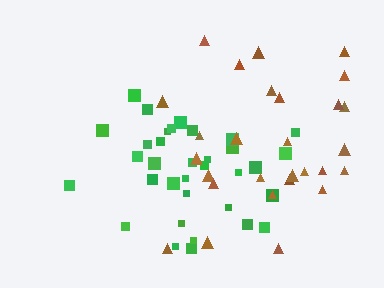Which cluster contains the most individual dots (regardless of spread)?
Green (34).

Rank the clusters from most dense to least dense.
green, brown.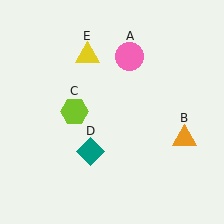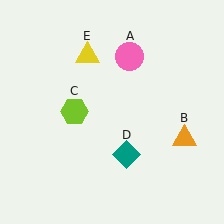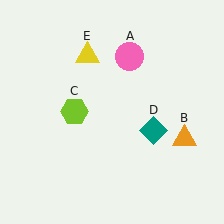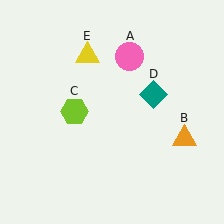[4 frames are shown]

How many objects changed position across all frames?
1 object changed position: teal diamond (object D).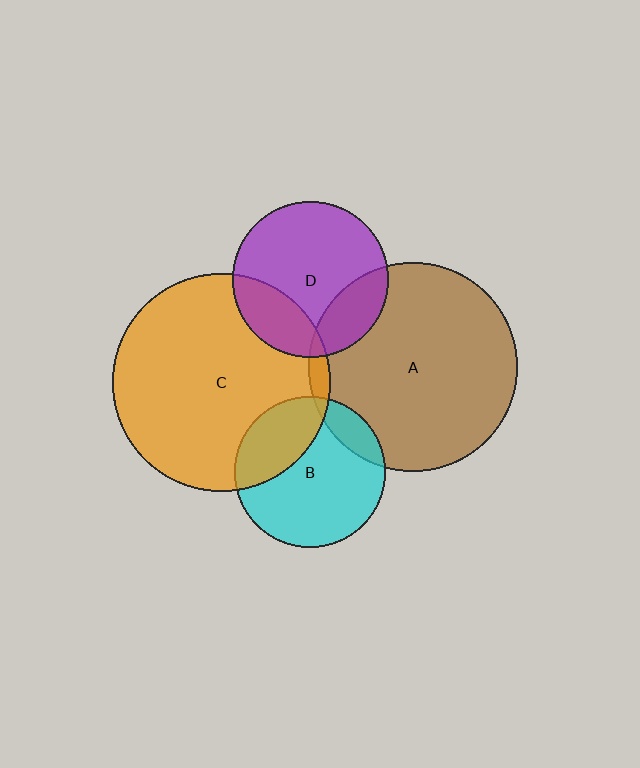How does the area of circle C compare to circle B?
Approximately 2.1 times.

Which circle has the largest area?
Circle C (orange).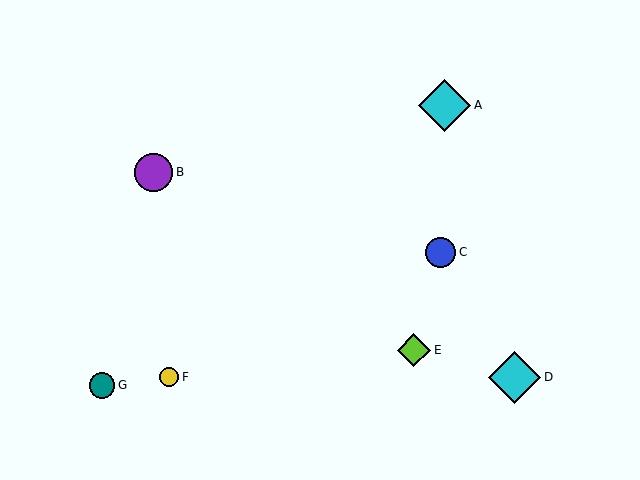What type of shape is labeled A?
Shape A is a cyan diamond.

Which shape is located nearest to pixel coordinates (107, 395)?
The teal circle (labeled G) at (102, 385) is nearest to that location.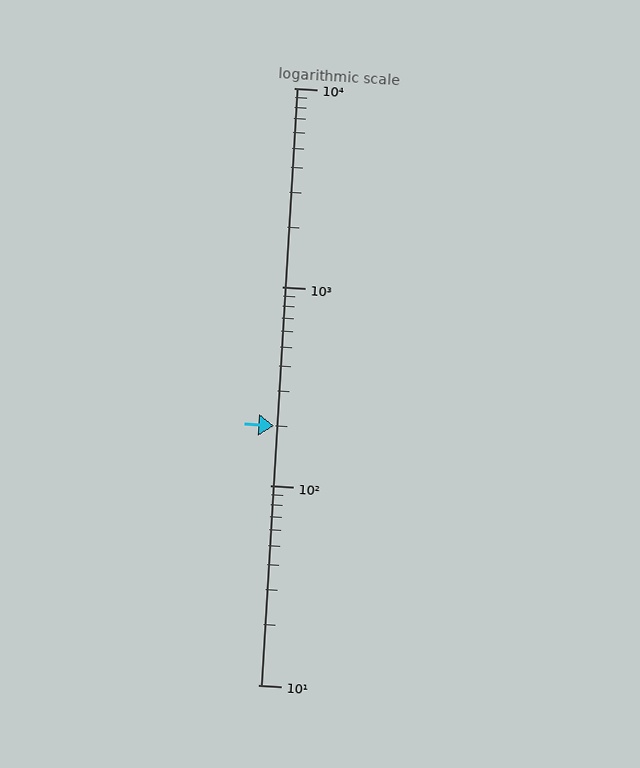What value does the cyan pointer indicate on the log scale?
The pointer indicates approximately 200.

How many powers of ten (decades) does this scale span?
The scale spans 3 decades, from 10 to 10000.